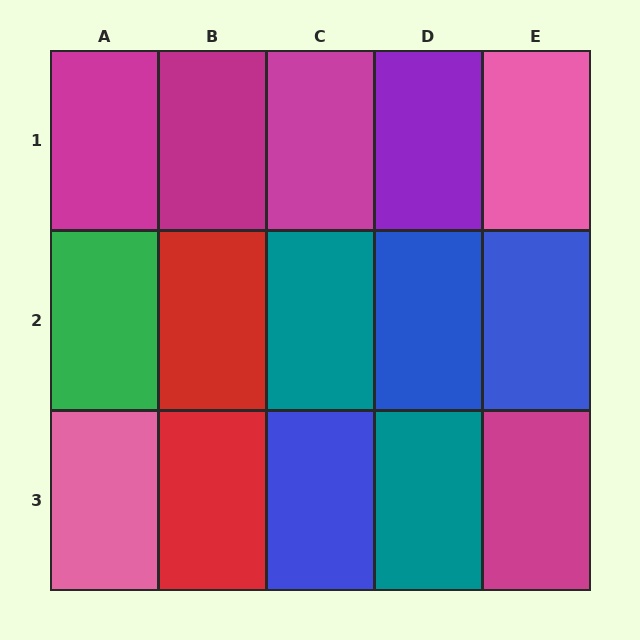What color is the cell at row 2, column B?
Red.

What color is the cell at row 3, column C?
Blue.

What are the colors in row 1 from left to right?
Magenta, magenta, magenta, purple, pink.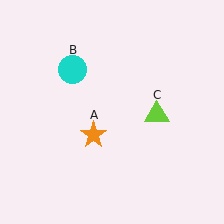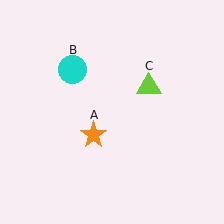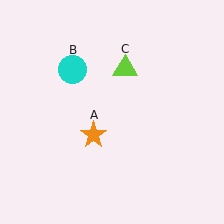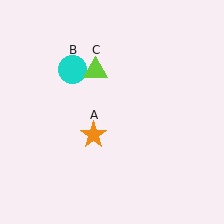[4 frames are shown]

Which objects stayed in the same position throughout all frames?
Orange star (object A) and cyan circle (object B) remained stationary.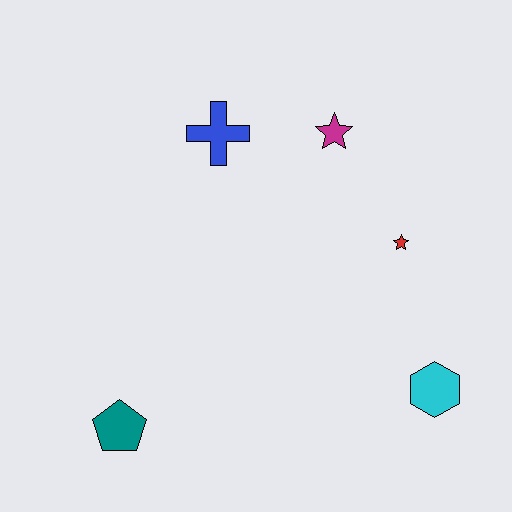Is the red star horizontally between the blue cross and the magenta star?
No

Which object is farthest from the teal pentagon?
The magenta star is farthest from the teal pentagon.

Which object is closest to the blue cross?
The magenta star is closest to the blue cross.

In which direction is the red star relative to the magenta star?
The red star is below the magenta star.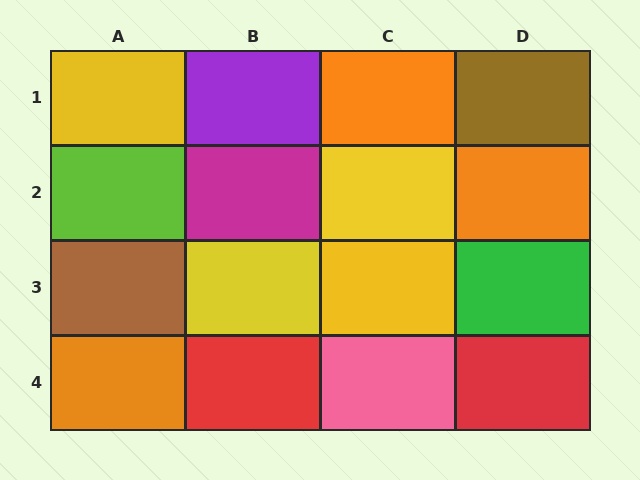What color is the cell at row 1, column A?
Yellow.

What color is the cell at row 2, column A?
Lime.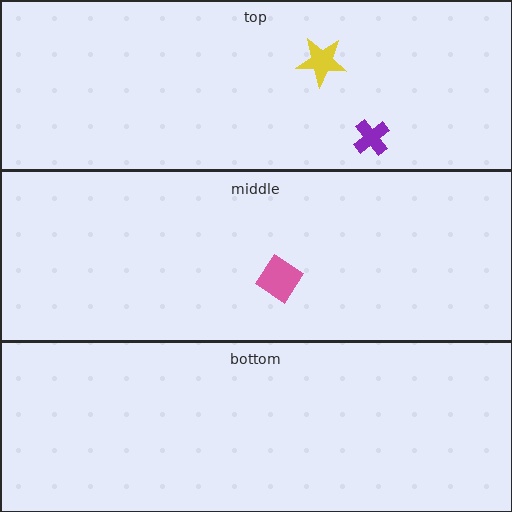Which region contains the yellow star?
The top region.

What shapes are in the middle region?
The pink diamond.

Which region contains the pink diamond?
The middle region.